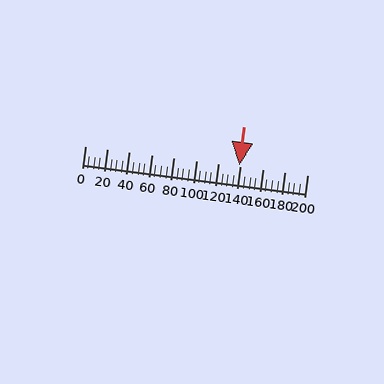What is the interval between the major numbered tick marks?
The major tick marks are spaced 20 units apart.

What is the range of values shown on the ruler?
The ruler shows values from 0 to 200.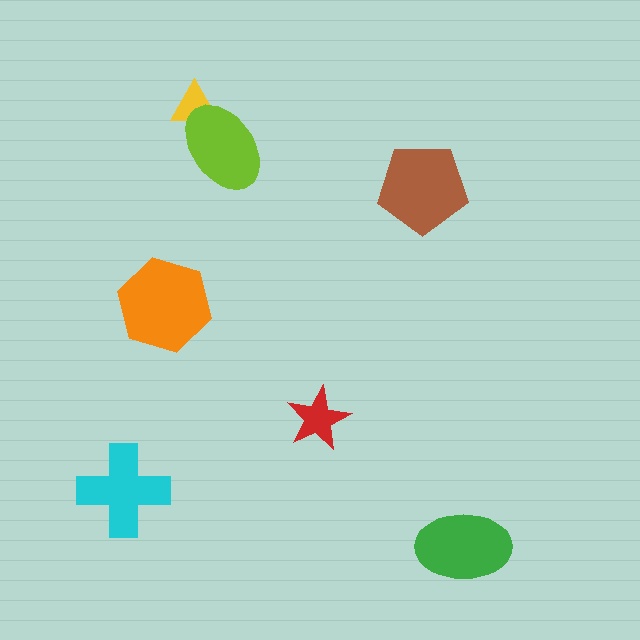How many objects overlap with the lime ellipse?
1 object overlaps with the lime ellipse.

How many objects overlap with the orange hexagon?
0 objects overlap with the orange hexagon.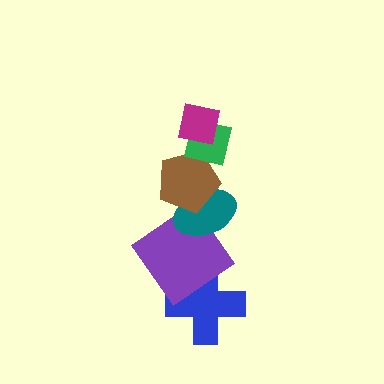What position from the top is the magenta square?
The magenta square is 1st from the top.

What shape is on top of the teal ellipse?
The brown pentagon is on top of the teal ellipse.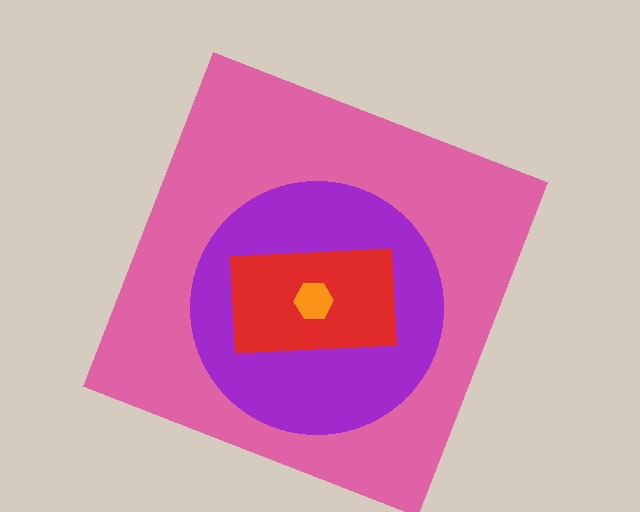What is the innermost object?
The orange hexagon.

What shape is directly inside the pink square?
The purple circle.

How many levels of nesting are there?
4.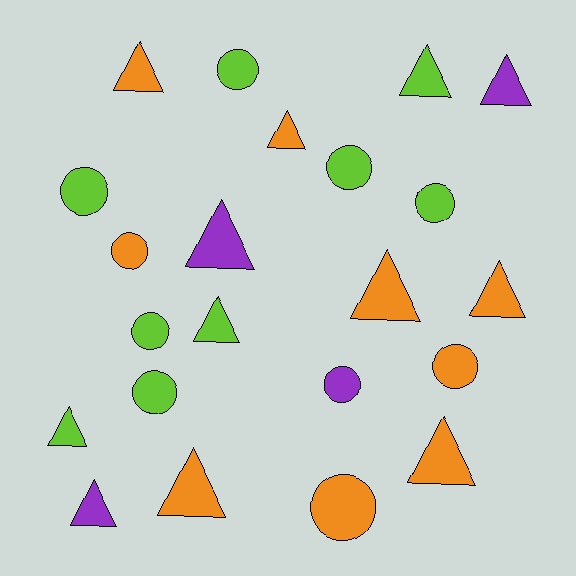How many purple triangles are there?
There are 3 purple triangles.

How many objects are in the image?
There are 22 objects.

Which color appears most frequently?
Lime, with 9 objects.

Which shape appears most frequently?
Triangle, with 12 objects.